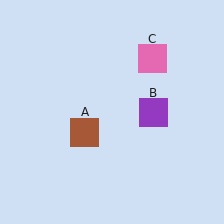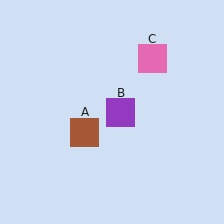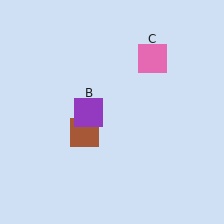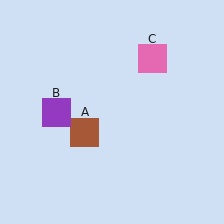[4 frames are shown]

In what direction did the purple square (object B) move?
The purple square (object B) moved left.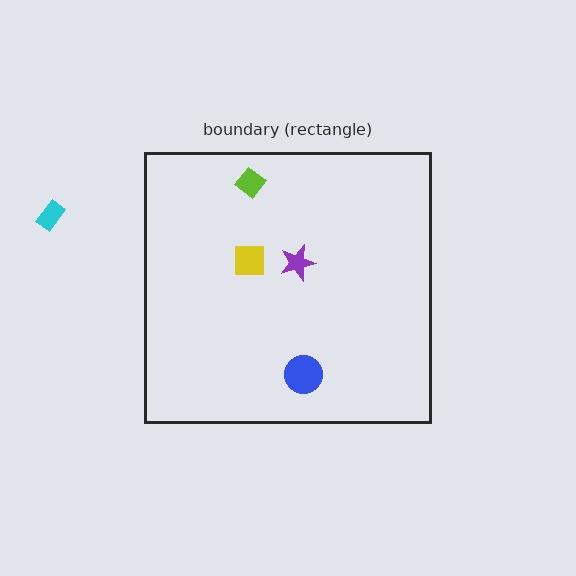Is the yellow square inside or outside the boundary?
Inside.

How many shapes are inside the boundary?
4 inside, 1 outside.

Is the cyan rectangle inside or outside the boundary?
Outside.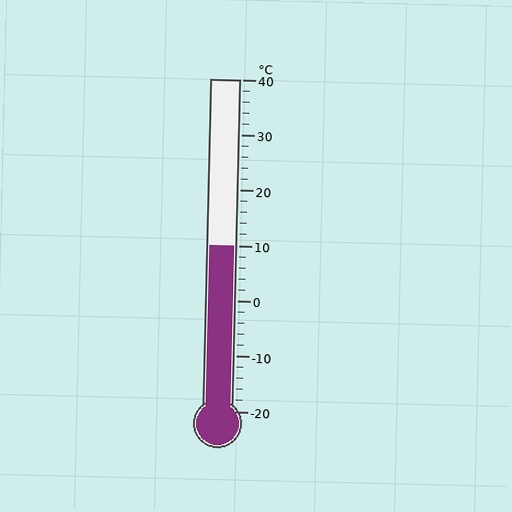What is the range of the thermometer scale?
The thermometer scale ranges from -20°C to 40°C.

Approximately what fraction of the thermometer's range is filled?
The thermometer is filled to approximately 50% of its range.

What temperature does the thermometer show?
The thermometer shows approximately 10°C.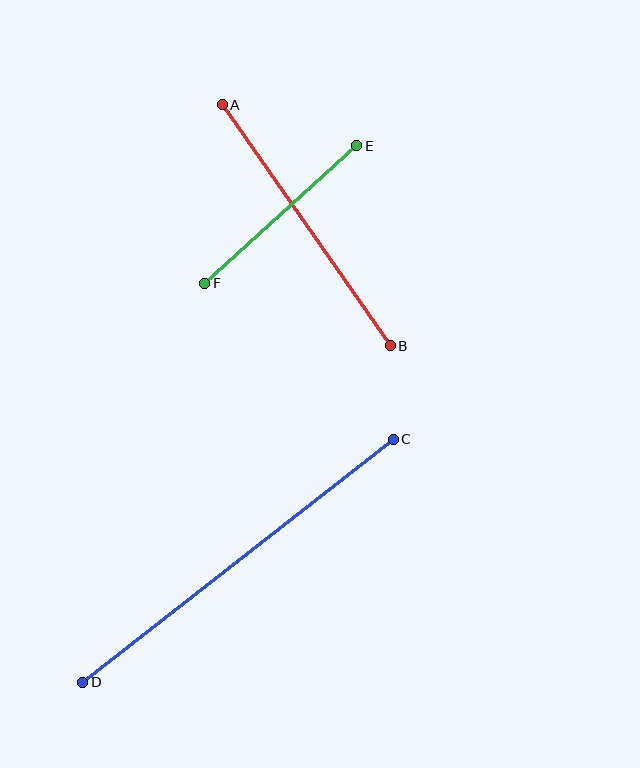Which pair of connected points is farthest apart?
Points C and D are farthest apart.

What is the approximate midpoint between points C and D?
The midpoint is at approximately (238, 561) pixels.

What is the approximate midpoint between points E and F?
The midpoint is at approximately (281, 214) pixels.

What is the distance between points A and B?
The distance is approximately 294 pixels.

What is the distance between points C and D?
The distance is approximately 394 pixels.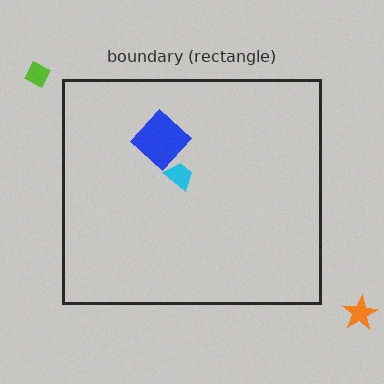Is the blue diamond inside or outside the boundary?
Inside.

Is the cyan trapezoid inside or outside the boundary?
Inside.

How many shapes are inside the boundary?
2 inside, 2 outside.